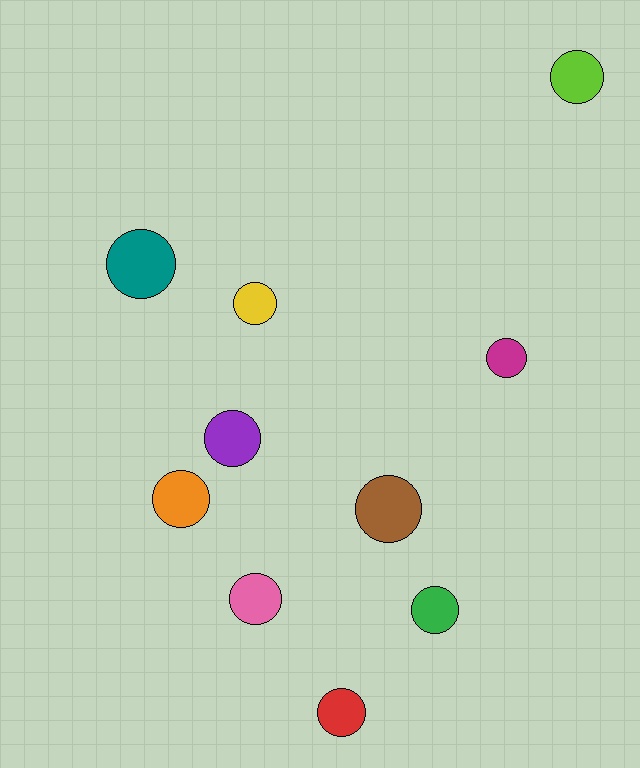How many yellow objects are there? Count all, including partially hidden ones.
There is 1 yellow object.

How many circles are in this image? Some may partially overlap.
There are 10 circles.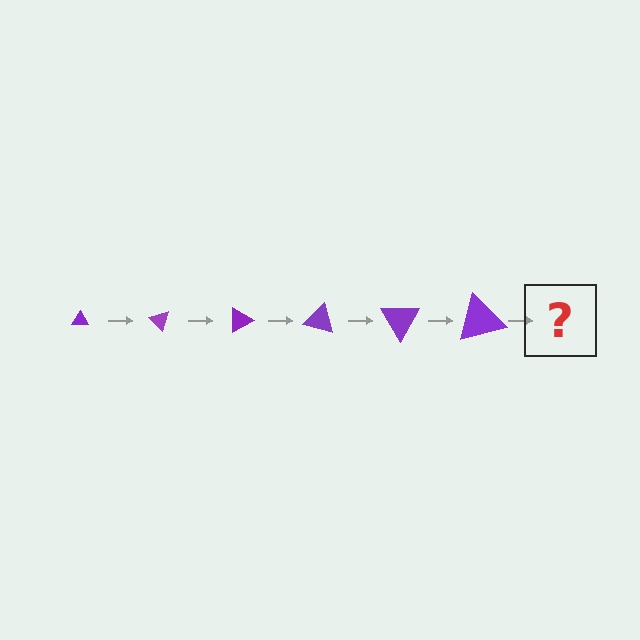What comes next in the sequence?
The next element should be a triangle, larger than the previous one and rotated 270 degrees from the start.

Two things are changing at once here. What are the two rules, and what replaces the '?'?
The two rules are that the triangle grows larger each step and it rotates 45 degrees each step. The '?' should be a triangle, larger than the previous one and rotated 270 degrees from the start.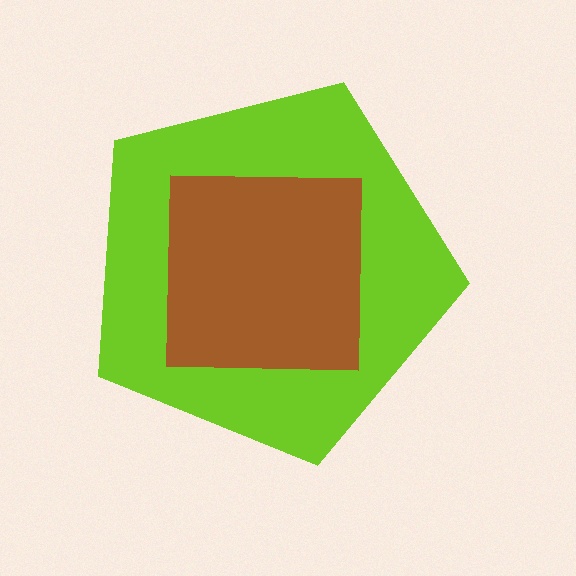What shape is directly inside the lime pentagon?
The brown square.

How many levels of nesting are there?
2.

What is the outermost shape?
The lime pentagon.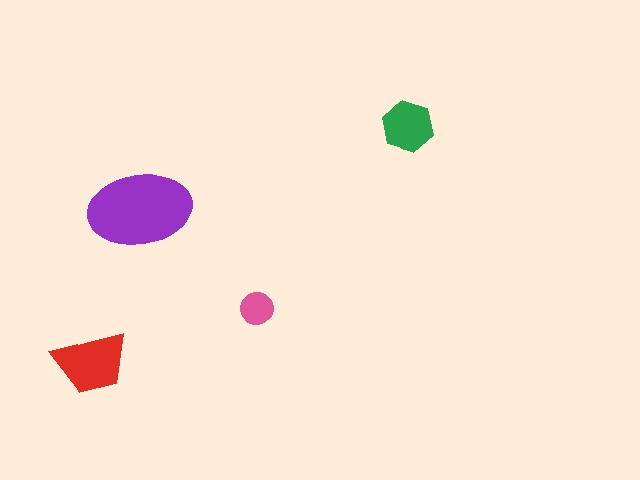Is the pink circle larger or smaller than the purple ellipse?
Smaller.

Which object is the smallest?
The pink circle.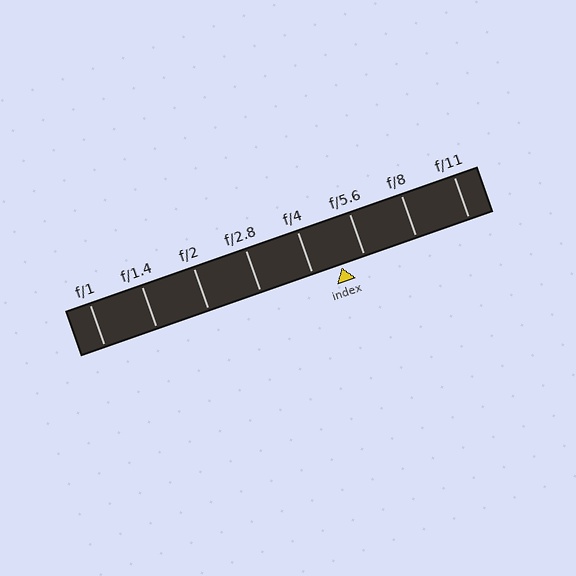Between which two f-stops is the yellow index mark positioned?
The index mark is between f/4 and f/5.6.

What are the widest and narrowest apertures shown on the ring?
The widest aperture shown is f/1 and the narrowest is f/11.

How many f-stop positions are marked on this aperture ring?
There are 8 f-stop positions marked.